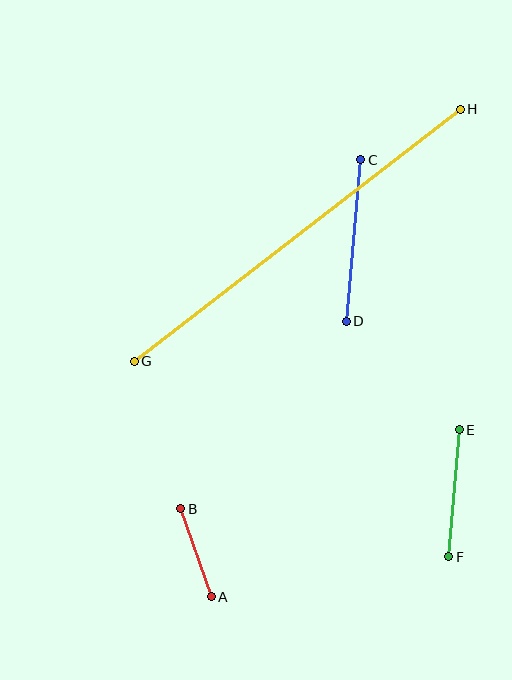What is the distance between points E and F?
The distance is approximately 128 pixels.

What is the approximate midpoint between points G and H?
The midpoint is at approximately (297, 235) pixels.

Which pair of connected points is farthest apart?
Points G and H are farthest apart.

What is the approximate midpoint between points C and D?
The midpoint is at approximately (354, 240) pixels.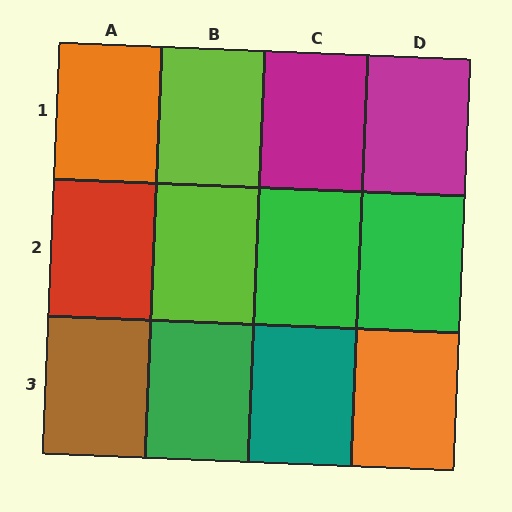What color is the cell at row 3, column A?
Brown.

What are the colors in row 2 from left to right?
Red, lime, green, green.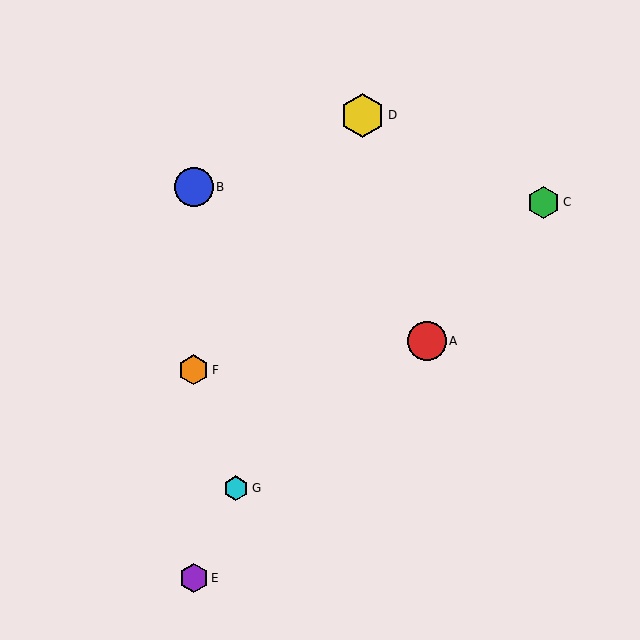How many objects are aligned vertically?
3 objects (B, E, F) are aligned vertically.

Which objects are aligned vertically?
Objects B, E, F are aligned vertically.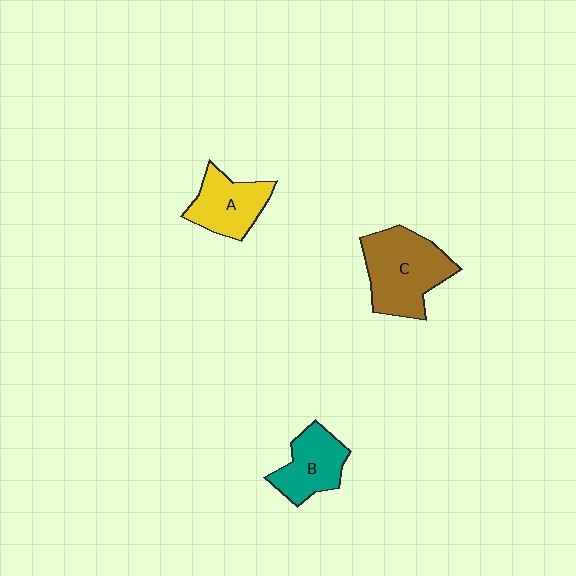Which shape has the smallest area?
Shape B (teal).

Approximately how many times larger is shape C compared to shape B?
Approximately 1.5 times.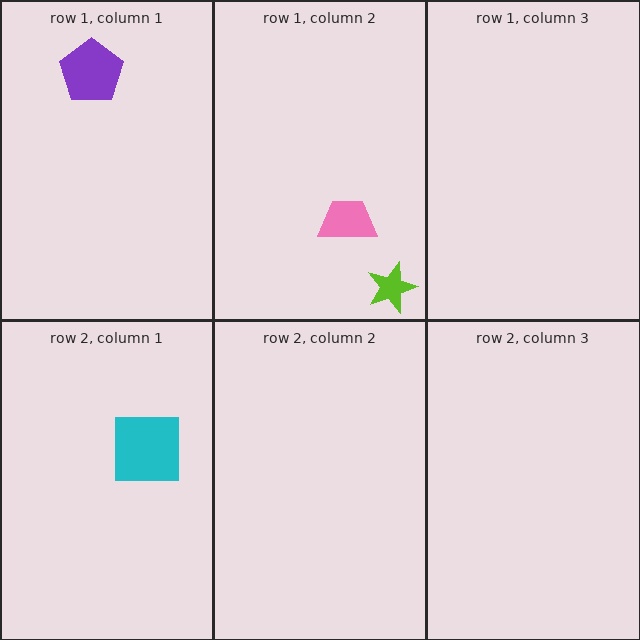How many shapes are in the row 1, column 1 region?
1.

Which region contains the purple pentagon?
The row 1, column 1 region.